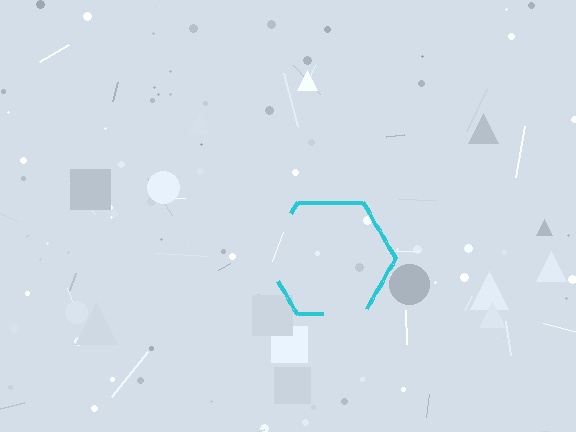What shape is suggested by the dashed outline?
The dashed outline suggests a hexagon.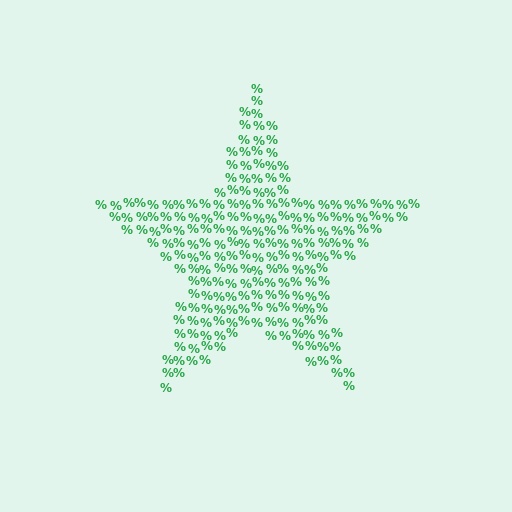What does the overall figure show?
The overall figure shows a star.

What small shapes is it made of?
It is made of small percent signs.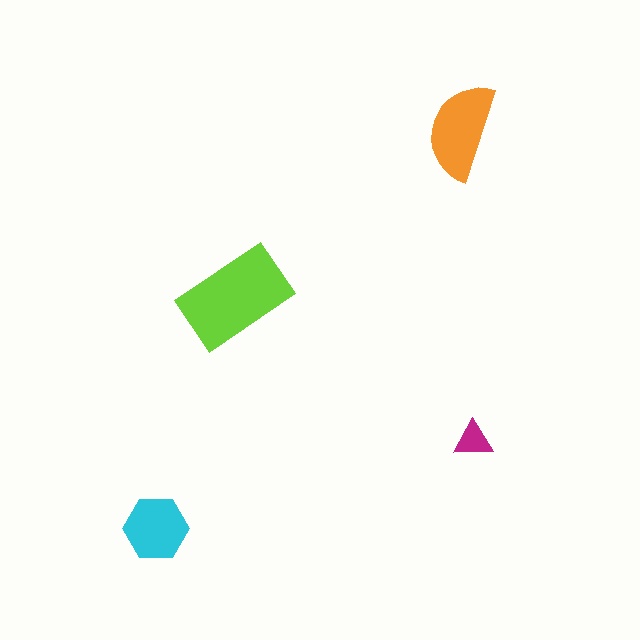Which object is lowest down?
The cyan hexagon is bottommost.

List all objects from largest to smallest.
The lime rectangle, the orange semicircle, the cyan hexagon, the magenta triangle.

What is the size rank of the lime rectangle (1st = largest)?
1st.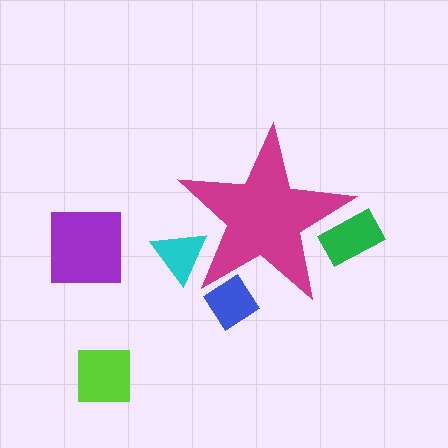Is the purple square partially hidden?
No, the purple square is fully visible.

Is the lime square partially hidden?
No, the lime square is fully visible.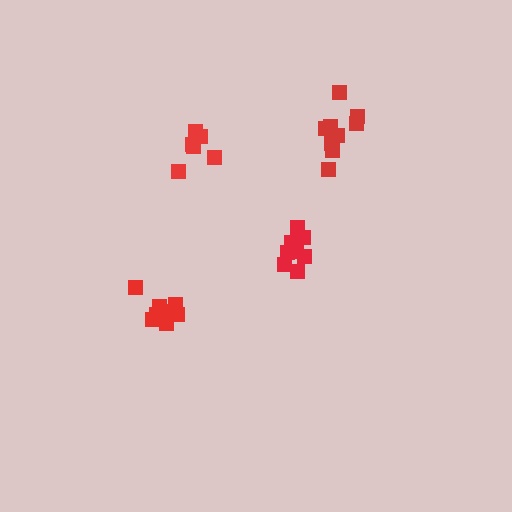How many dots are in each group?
Group 1: 9 dots, Group 2: 9 dots, Group 3: 9 dots, Group 4: 6 dots (33 total).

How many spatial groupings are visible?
There are 4 spatial groupings.